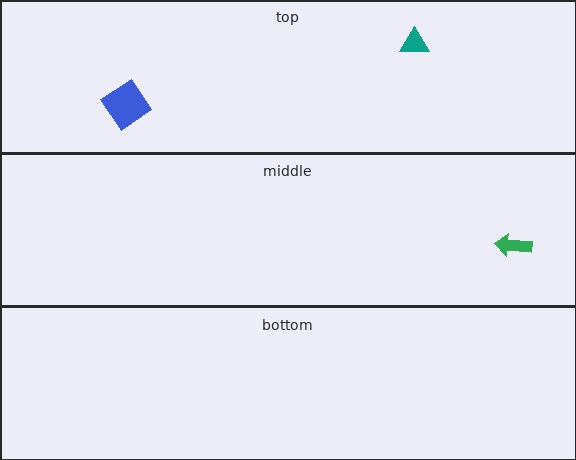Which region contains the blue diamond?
The top region.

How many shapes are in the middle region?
1.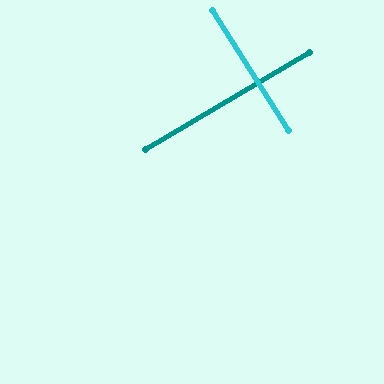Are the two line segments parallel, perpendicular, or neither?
Perpendicular — they meet at approximately 88°.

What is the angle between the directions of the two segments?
Approximately 88 degrees.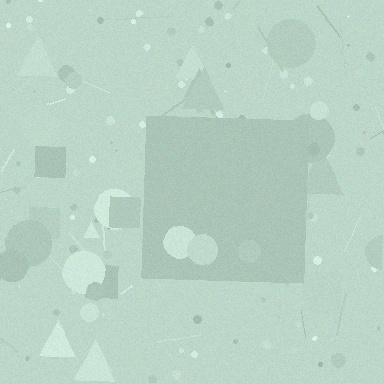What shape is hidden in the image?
A square is hidden in the image.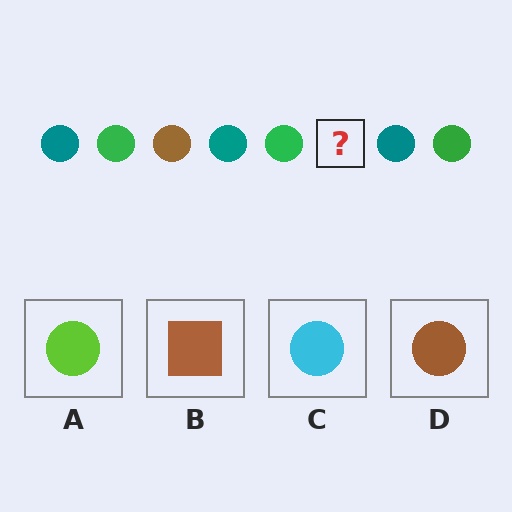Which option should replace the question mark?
Option D.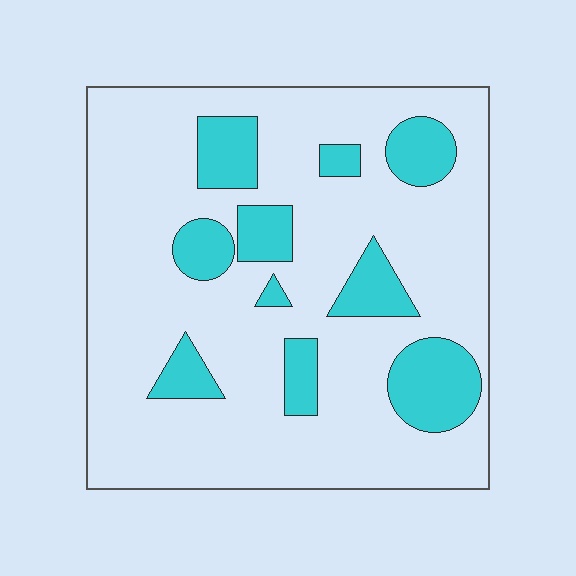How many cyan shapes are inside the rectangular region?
10.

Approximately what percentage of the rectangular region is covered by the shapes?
Approximately 20%.